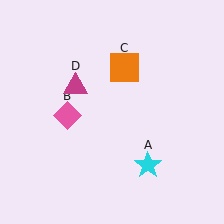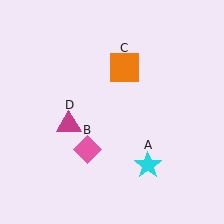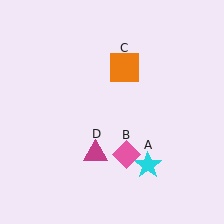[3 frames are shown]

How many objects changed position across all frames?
2 objects changed position: pink diamond (object B), magenta triangle (object D).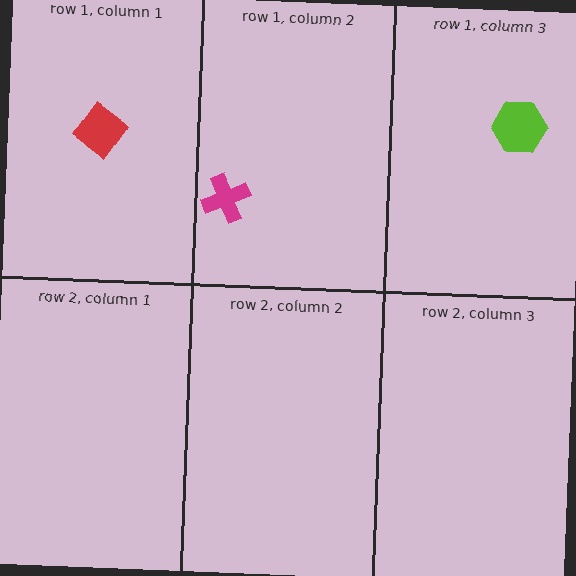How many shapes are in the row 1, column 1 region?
1.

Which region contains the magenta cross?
The row 1, column 2 region.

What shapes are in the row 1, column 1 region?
The red diamond.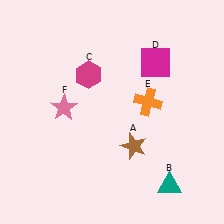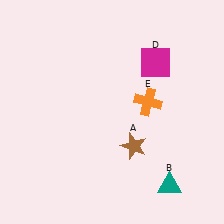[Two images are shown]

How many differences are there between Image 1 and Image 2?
There are 2 differences between the two images.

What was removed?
The magenta hexagon (C), the pink star (F) were removed in Image 2.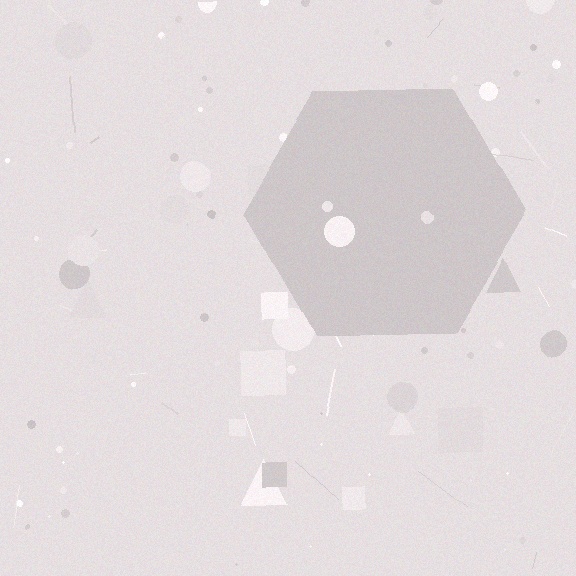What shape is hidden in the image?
A hexagon is hidden in the image.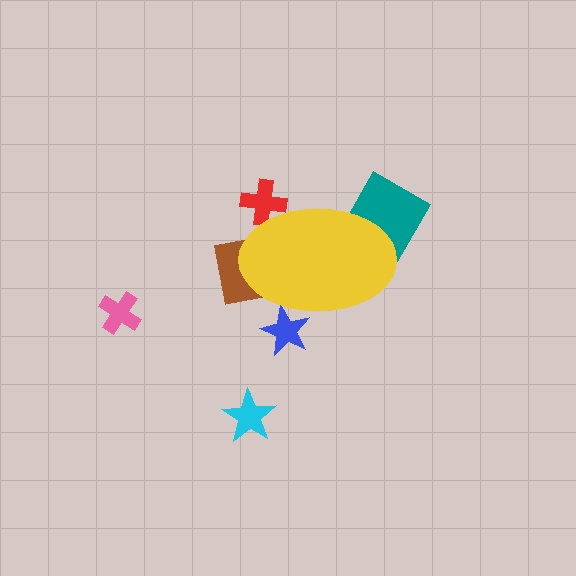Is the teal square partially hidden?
Yes, the teal square is partially hidden behind the yellow ellipse.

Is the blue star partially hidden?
Yes, the blue star is partially hidden behind the yellow ellipse.